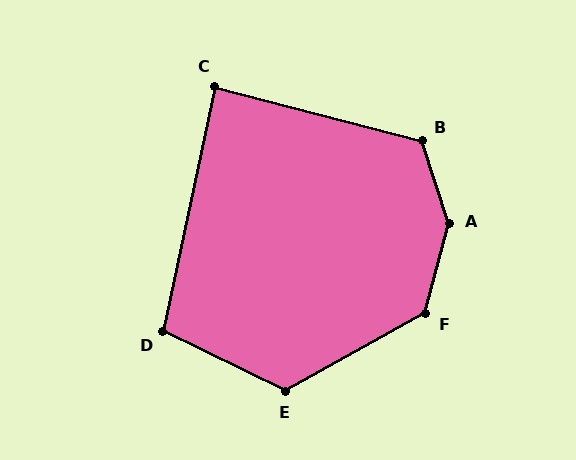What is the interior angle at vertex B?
Approximately 123 degrees (obtuse).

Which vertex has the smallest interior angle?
C, at approximately 87 degrees.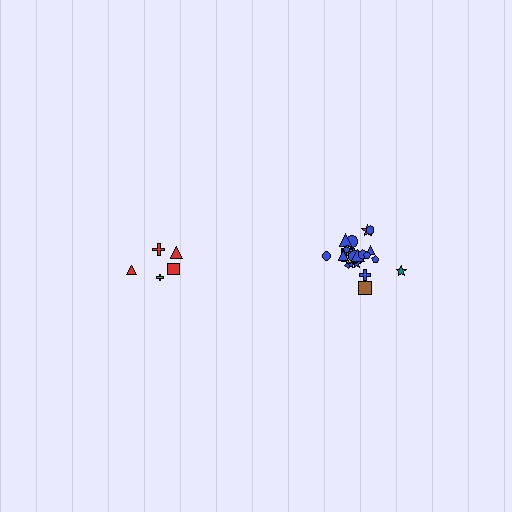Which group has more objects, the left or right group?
The right group.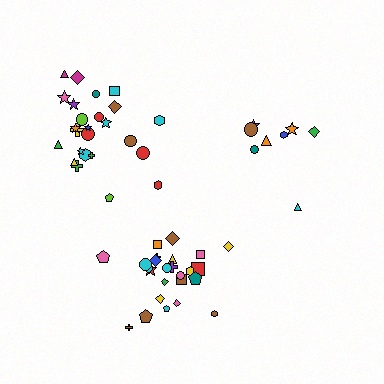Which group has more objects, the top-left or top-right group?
The top-left group.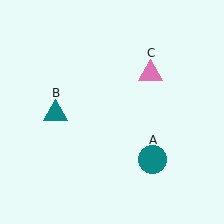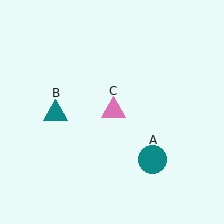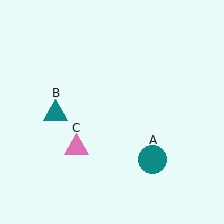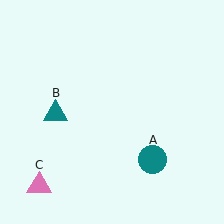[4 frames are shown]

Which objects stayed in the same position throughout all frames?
Teal circle (object A) and teal triangle (object B) remained stationary.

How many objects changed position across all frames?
1 object changed position: pink triangle (object C).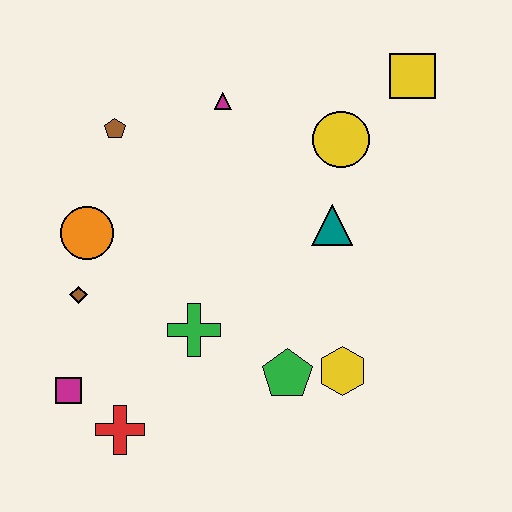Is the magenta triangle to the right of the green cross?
Yes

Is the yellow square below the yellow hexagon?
No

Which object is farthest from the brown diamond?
The yellow square is farthest from the brown diamond.